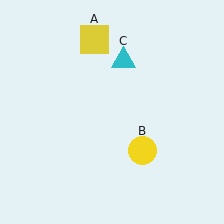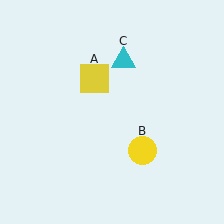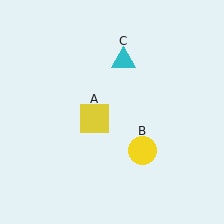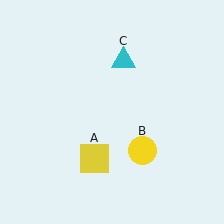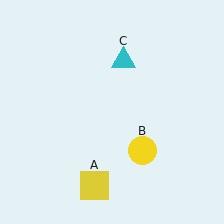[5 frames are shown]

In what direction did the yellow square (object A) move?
The yellow square (object A) moved down.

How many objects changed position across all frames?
1 object changed position: yellow square (object A).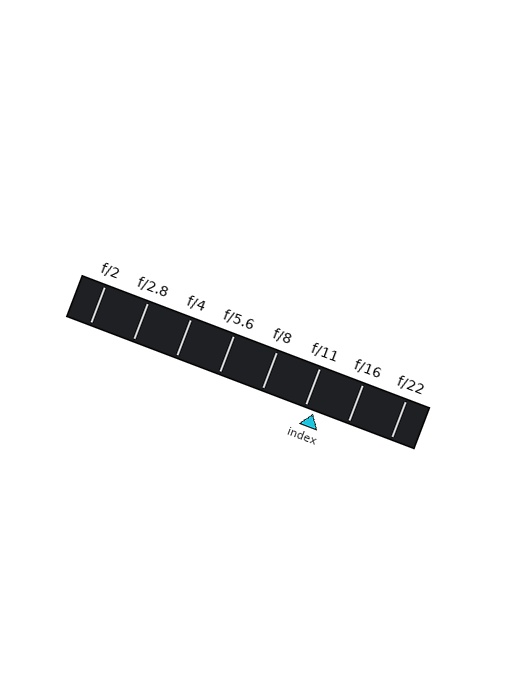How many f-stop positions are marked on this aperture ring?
There are 8 f-stop positions marked.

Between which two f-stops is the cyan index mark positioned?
The index mark is between f/11 and f/16.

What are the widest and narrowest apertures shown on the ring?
The widest aperture shown is f/2 and the narrowest is f/22.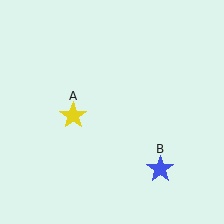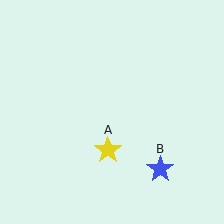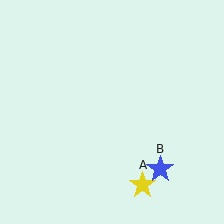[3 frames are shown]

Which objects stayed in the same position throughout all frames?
Blue star (object B) remained stationary.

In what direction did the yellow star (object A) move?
The yellow star (object A) moved down and to the right.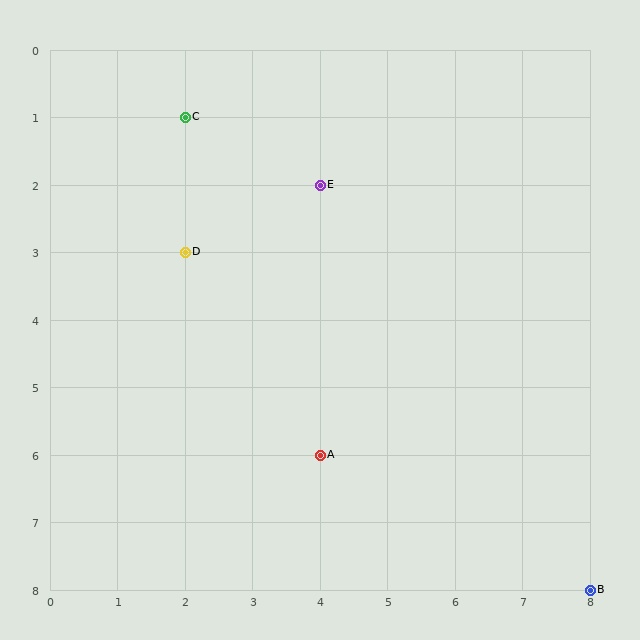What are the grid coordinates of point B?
Point B is at grid coordinates (8, 8).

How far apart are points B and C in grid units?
Points B and C are 6 columns and 7 rows apart (about 9.2 grid units diagonally).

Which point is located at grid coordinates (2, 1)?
Point C is at (2, 1).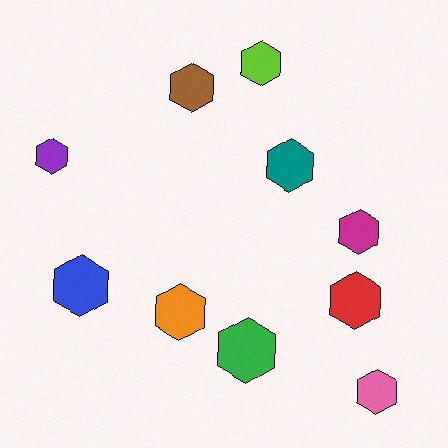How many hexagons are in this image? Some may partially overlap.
There are 10 hexagons.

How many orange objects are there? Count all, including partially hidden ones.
There is 1 orange object.